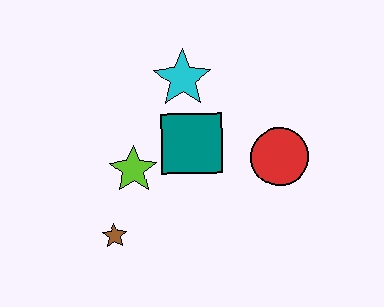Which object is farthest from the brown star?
The red circle is farthest from the brown star.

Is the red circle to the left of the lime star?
No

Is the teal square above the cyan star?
No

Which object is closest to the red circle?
The teal square is closest to the red circle.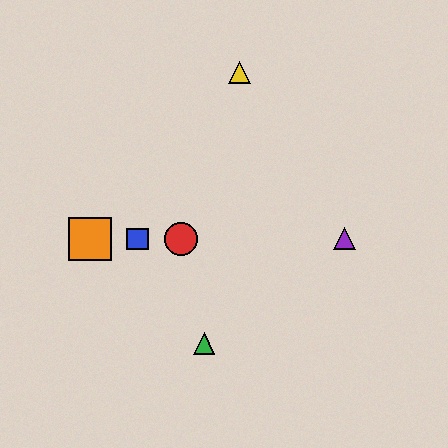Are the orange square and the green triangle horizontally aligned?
No, the orange square is at y≈239 and the green triangle is at y≈344.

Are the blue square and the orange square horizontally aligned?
Yes, both are at y≈239.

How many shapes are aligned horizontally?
4 shapes (the red circle, the blue square, the purple triangle, the orange square) are aligned horizontally.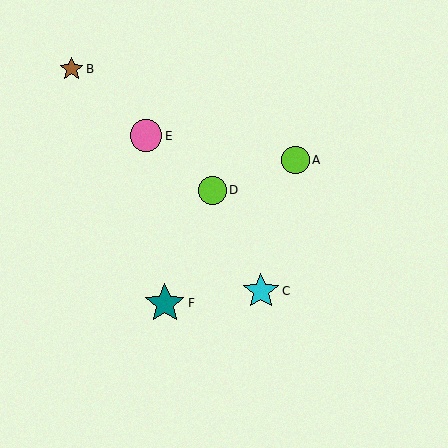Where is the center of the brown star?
The center of the brown star is at (71, 69).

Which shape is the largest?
The teal star (labeled F) is the largest.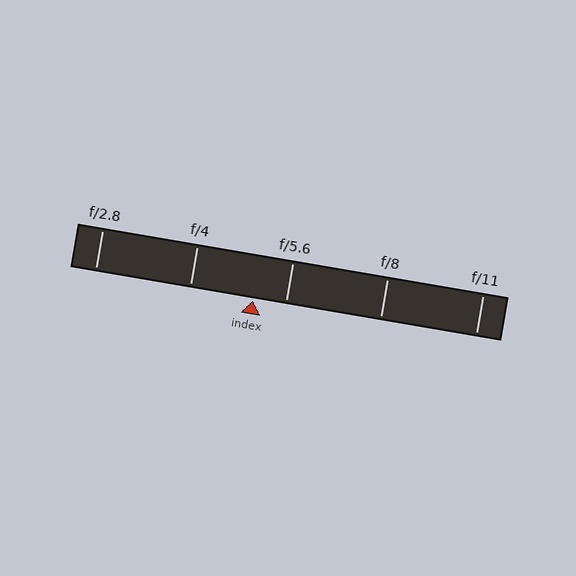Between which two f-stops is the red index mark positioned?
The index mark is between f/4 and f/5.6.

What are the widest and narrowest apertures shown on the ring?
The widest aperture shown is f/2.8 and the narrowest is f/11.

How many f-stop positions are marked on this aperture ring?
There are 5 f-stop positions marked.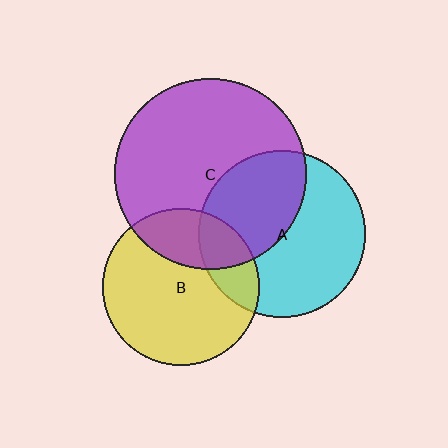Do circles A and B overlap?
Yes.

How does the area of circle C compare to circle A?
Approximately 1.3 times.